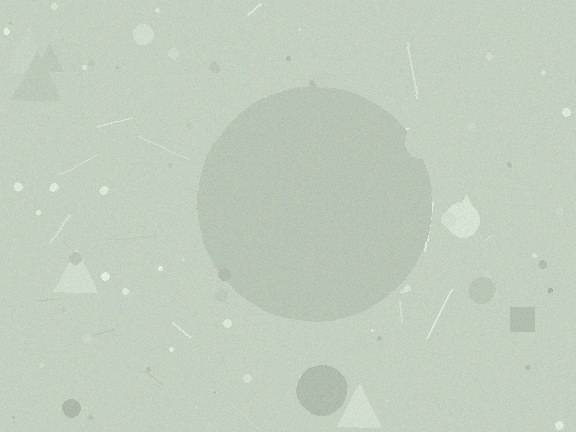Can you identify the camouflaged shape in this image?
The camouflaged shape is a circle.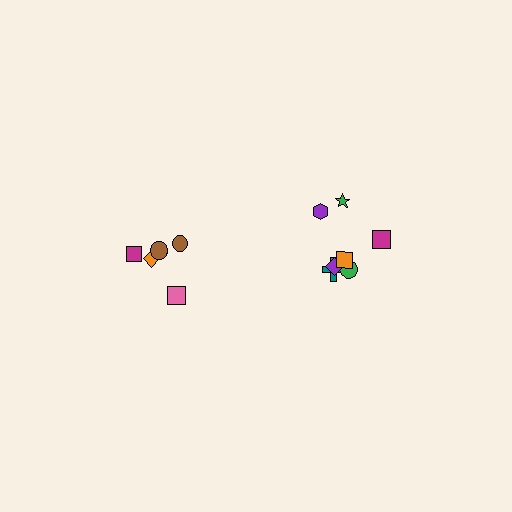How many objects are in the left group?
There are 5 objects.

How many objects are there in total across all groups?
There are 12 objects.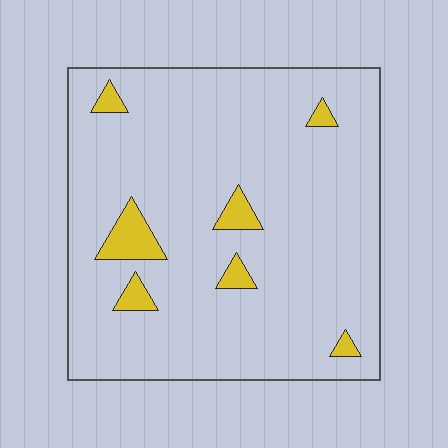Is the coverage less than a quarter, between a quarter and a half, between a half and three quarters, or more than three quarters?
Less than a quarter.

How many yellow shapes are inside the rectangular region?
7.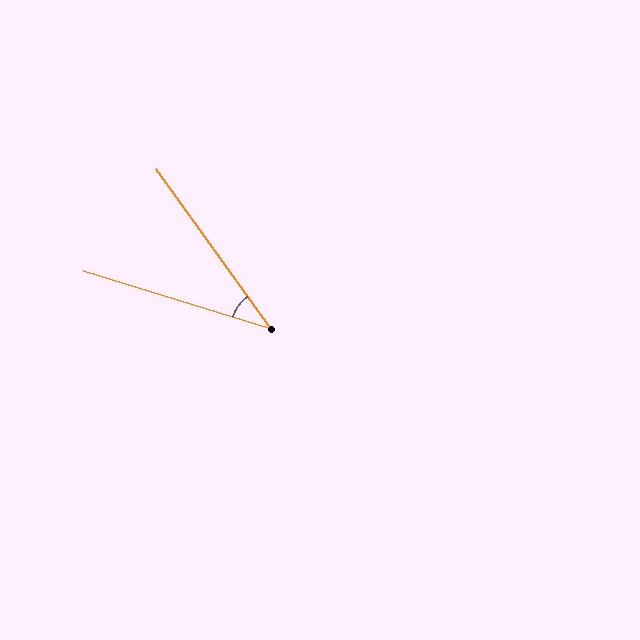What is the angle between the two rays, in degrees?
Approximately 37 degrees.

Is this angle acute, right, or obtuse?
It is acute.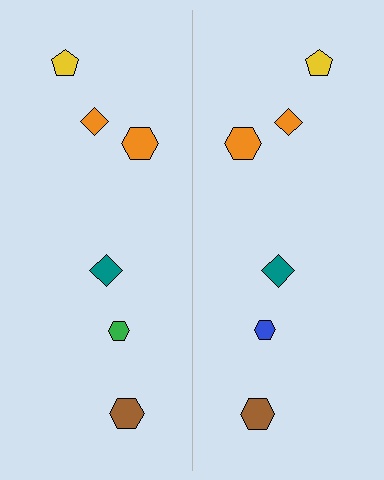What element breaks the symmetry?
The blue hexagon on the right side breaks the symmetry — its mirror counterpart is green.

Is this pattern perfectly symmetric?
No, the pattern is not perfectly symmetric. The blue hexagon on the right side breaks the symmetry — its mirror counterpart is green.